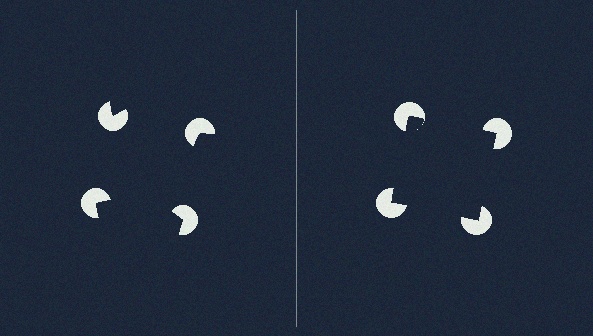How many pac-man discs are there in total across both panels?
8 — 4 on each side.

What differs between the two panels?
The pac-man discs are positioned identically on both sides; only the wedge orientations differ. On the right they align to a square; on the left they are misaligned.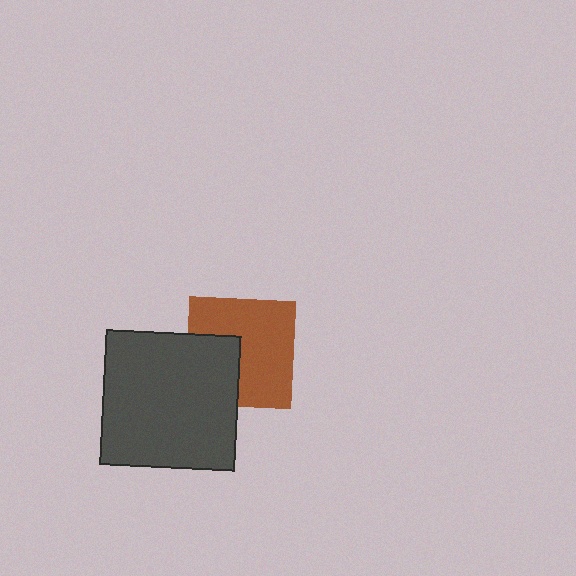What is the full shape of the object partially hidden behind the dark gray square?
The partially hidden object is a brown square.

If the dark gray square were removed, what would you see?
You would see the complete brown square.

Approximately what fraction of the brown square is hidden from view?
Roughly 33% of the brown square is hidden behind the dark gray square.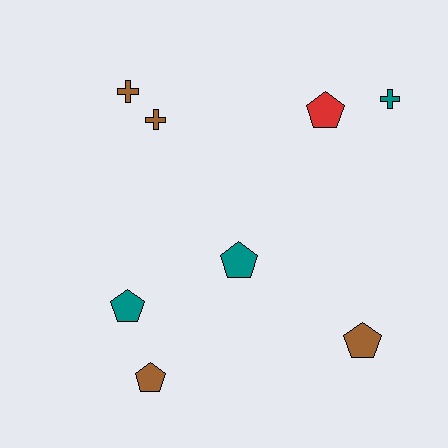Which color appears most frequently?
Brown, with 4 objects.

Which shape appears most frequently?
Pentagon, with 5 objects.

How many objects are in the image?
There are 8 objects.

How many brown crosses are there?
There are 2 brown crosses.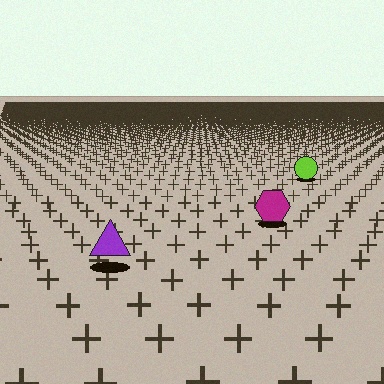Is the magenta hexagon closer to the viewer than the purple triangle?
No. The purple triangle is closer — you can tell from the texture gradient: the ground texture is coarser near it.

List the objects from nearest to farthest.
From nearest to farthest: the purple triangle, the magenta hexagon, the lime circle.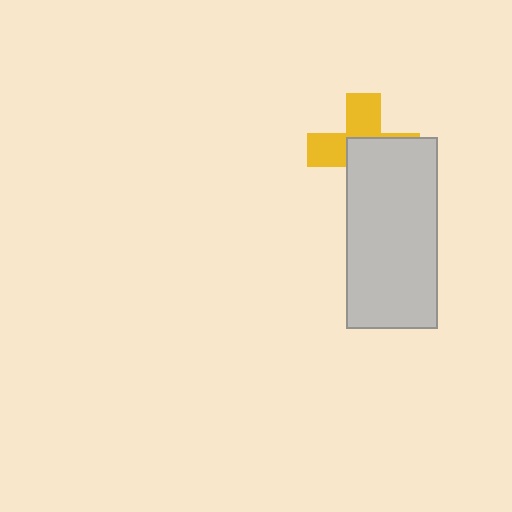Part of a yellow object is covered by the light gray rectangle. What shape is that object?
It is a cross.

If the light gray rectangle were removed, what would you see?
You would see the complete yellow cross.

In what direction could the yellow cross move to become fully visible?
The yellow cross could move toward the upper-left. That would shift it out from behind the light gray rectangle entirely.